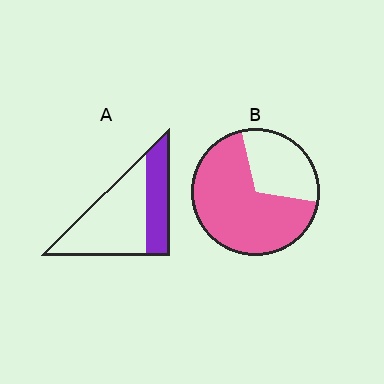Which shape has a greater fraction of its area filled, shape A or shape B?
Shape B.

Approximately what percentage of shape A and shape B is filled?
A is approximately 35% and B is approximately 70%.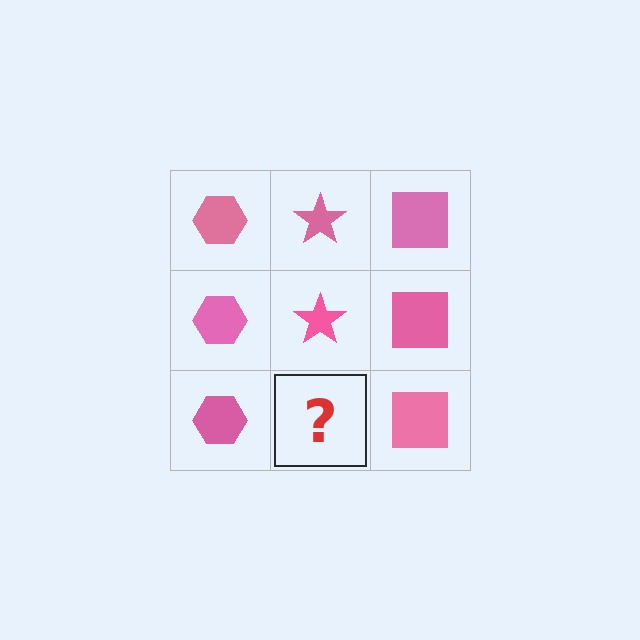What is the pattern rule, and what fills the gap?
The rule is that each column has a consistent shape. The gap should be filled with a pink star.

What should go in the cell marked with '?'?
The missing cell should contain a pink star.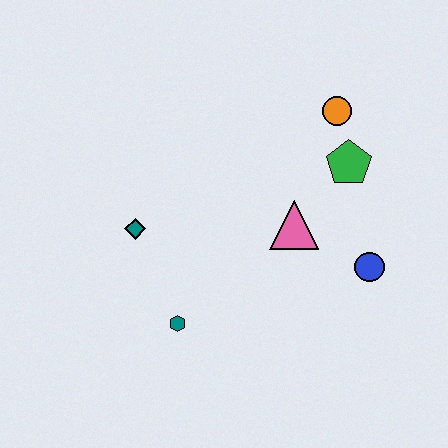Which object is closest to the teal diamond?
The teal hexagon is closest to the teal diamond.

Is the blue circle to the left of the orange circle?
No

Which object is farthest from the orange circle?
The teal hexagon is farthest from the orange circle.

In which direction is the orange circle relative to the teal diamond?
The orange circle is to the right of the teal diamond.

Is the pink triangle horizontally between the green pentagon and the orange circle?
No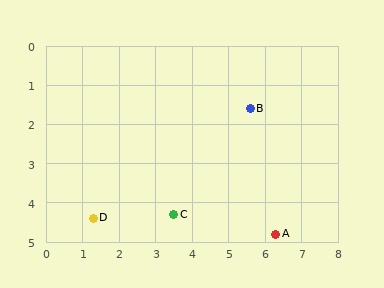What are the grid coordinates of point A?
Point A is at approximately (6.3, 4.8).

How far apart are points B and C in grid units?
Points B and C are about 3.4 grid units apart.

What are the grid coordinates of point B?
Point B is at approximately (5.6, 1.6).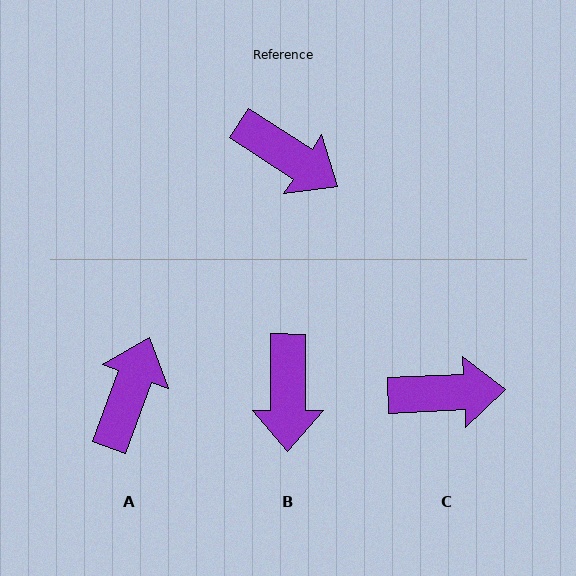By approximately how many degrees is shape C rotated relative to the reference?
Approximately 36 degrees counter-clockwise.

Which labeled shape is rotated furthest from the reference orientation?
A, about 103 degrees away.